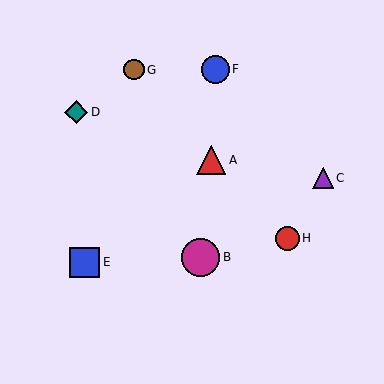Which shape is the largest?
The magenta circle (labeled B) is the largest.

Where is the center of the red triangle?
The center of the red triangle is at (211, 160).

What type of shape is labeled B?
Shape B is a magenta circle.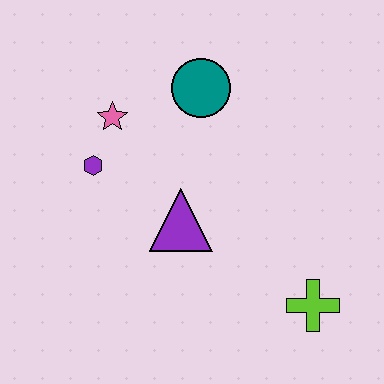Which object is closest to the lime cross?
The purple triangle is closest to the lime cross.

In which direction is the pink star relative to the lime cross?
The pink star is to the left of the lime cross.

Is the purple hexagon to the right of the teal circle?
No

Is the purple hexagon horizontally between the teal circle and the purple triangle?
No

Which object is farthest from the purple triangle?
The lime cross is farthest from the purple triangle.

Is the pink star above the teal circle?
No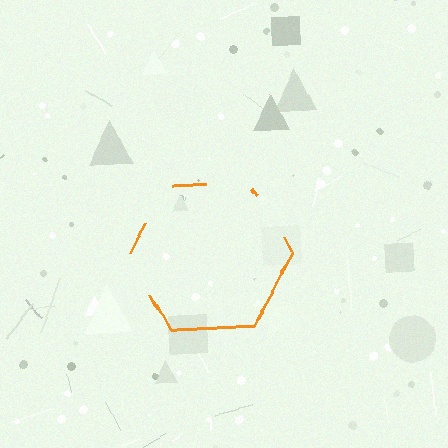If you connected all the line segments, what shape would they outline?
They would outline a hexagon.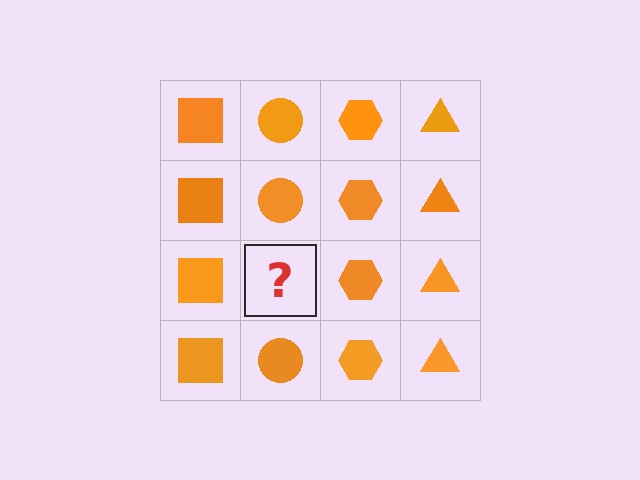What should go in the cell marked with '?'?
The missing cell should contain an orange circle.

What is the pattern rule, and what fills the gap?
The rule is that each column has a consistent shape. The gap should be filled with an orange circle.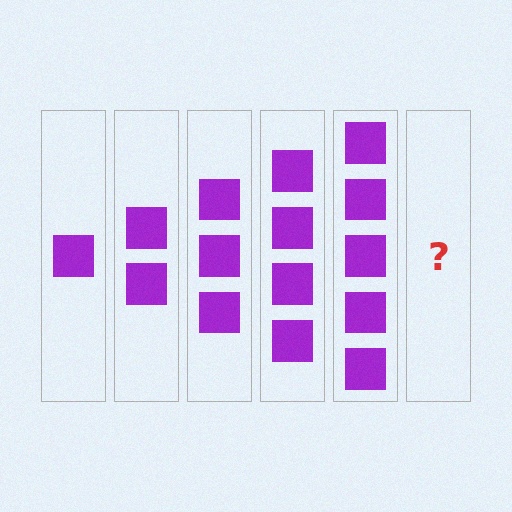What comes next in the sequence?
The next element should be 6 squares.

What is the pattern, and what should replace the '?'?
The pattern is that each step adds one more square. The '?' should be 6 squares.